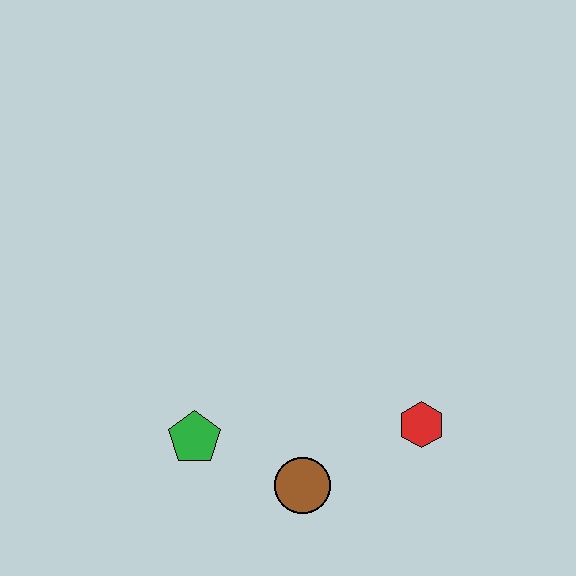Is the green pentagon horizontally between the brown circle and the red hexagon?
No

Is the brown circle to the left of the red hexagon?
Yes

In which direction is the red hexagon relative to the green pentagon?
The red hexagon is to the right of the green pentagon.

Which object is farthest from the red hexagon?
The green pentagon is farthest from the red hexagon.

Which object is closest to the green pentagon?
The brown circle is closest to the green pentagon.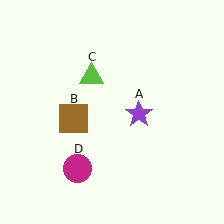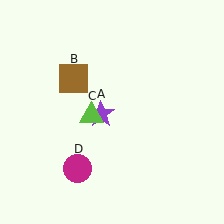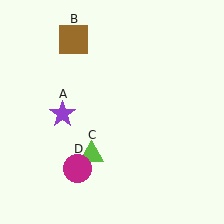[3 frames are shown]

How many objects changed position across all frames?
3 objects changed position: purple star (object A), brown square (object B), lime triangle (object C).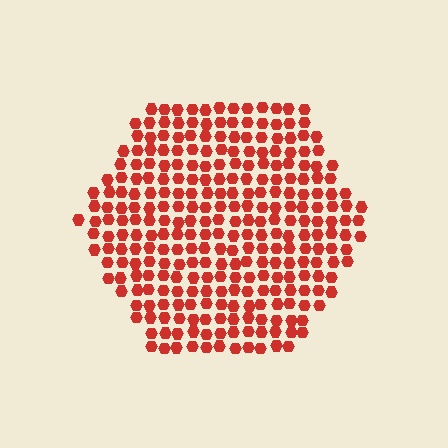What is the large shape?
The large shape is a hexagon.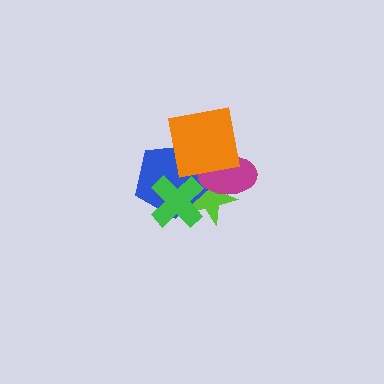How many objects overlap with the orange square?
2 objects overlap with the orange square.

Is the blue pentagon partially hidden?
Yes, it is partially covered by another shape.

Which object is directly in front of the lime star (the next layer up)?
The blue pentagon is directly in front of the lime star.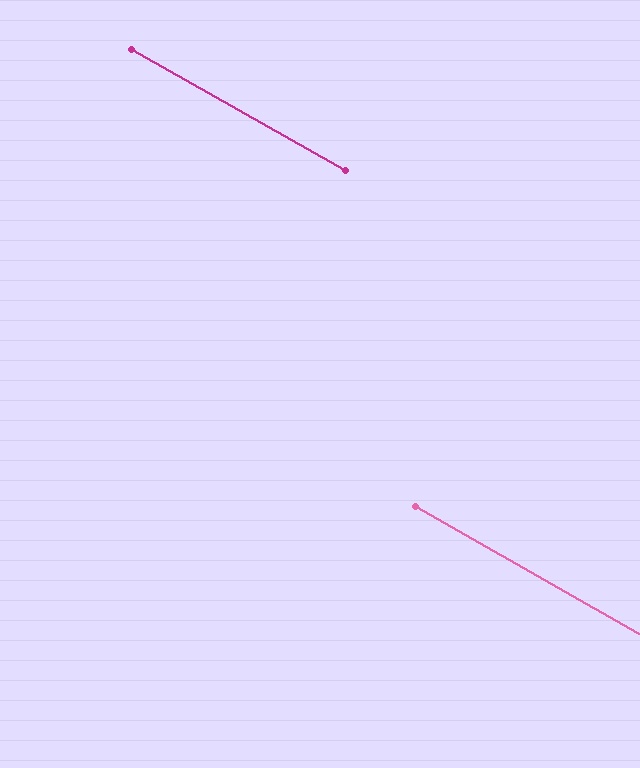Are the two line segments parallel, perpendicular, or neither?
Parallel — their directions differ by only 0.0°.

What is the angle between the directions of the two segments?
Approximately 0 degrees.